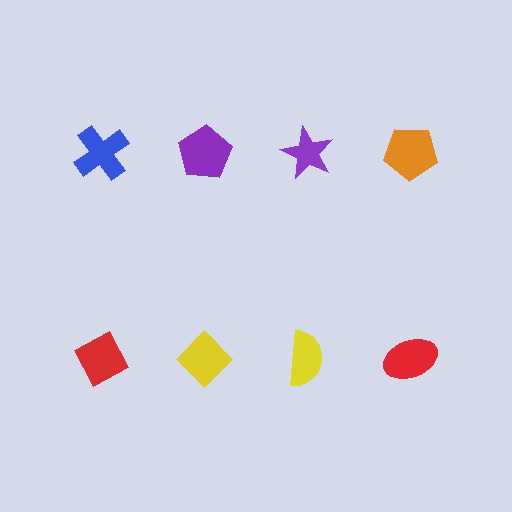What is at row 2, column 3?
A yellow semicircle.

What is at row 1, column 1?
A blue cross.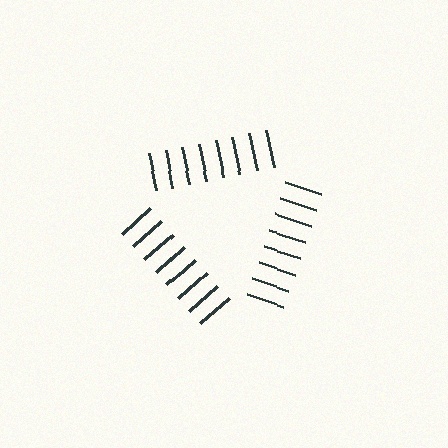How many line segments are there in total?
24 — 8 along each of the 3 edges.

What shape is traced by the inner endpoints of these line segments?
An illusory triangle — the line segments terminate on its edges but no continuous stroke is drawn.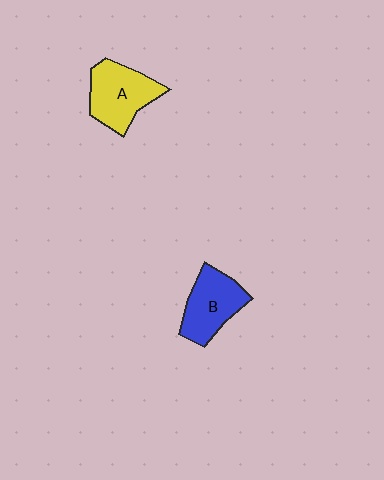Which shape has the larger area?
Shape A (yellow).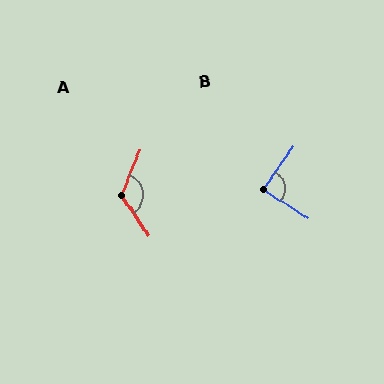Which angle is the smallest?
B, at approximately 88 degrees.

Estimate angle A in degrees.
Approximately 124 degrees.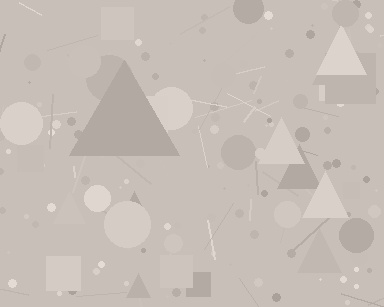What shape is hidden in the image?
A triangle is hidden in the image.